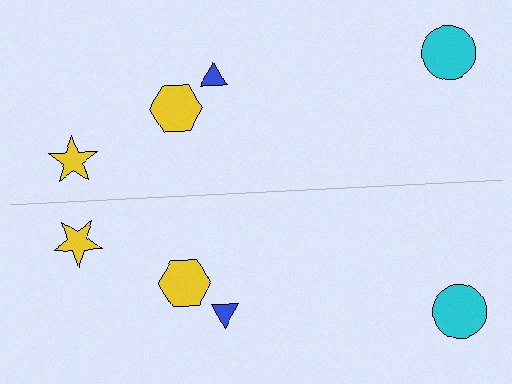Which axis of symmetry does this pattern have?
The pattern has a horizontal axis of symmetry running through the center of the image.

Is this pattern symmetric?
Yes, this pattern has bilateral (reflection) symmetry.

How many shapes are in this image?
There are 8 shapes in this image.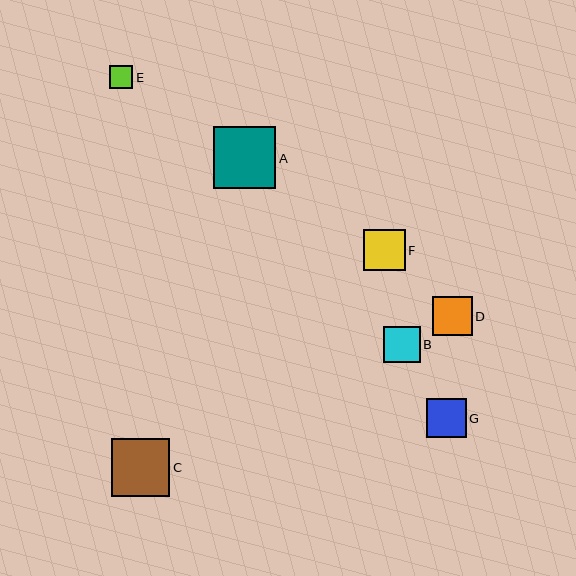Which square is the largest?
Square A is the largest with a size of approximately 62 pixels.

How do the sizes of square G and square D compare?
Square G and square D are approximately the same size.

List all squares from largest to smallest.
From largest to smallest: A, C, F, G, D, B, E.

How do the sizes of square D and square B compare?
Square D and square B are approximately the same size.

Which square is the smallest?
Square E is the smallest with a size of approximately 23 pixels.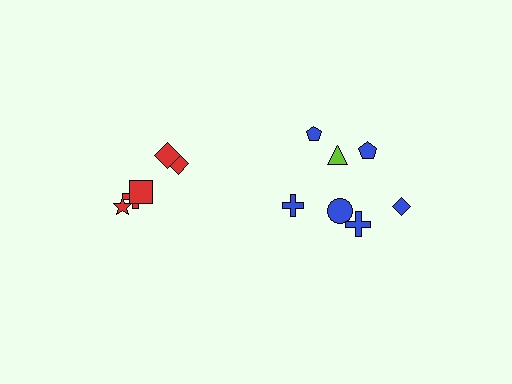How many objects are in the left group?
There are 5 objects.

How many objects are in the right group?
There are 7 objects.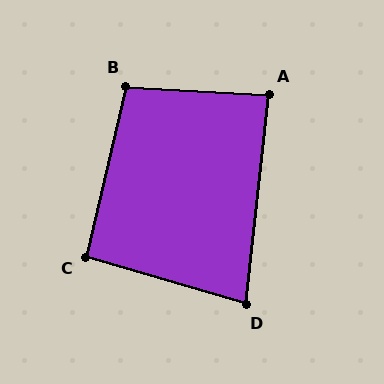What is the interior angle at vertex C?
Approximately 93 degrees (approximately right).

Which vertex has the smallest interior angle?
D, at approximately 80 degrees.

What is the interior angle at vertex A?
Approximately 87 degrees (approximately right).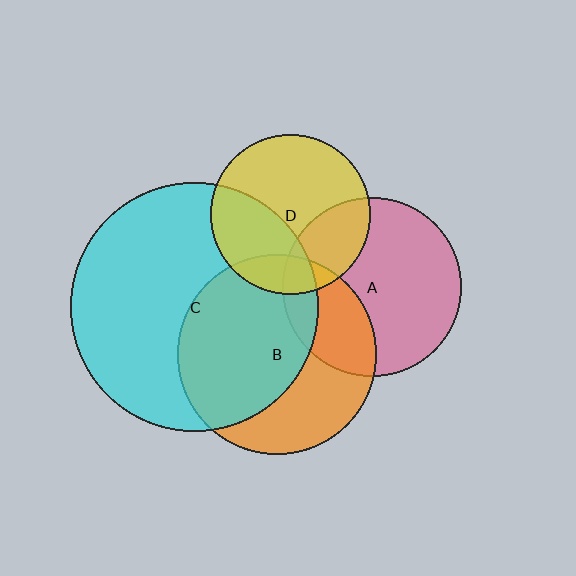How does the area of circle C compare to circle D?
Approximately 2.4 times.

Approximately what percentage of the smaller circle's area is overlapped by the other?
Approximately 15%.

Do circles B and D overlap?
Yes.